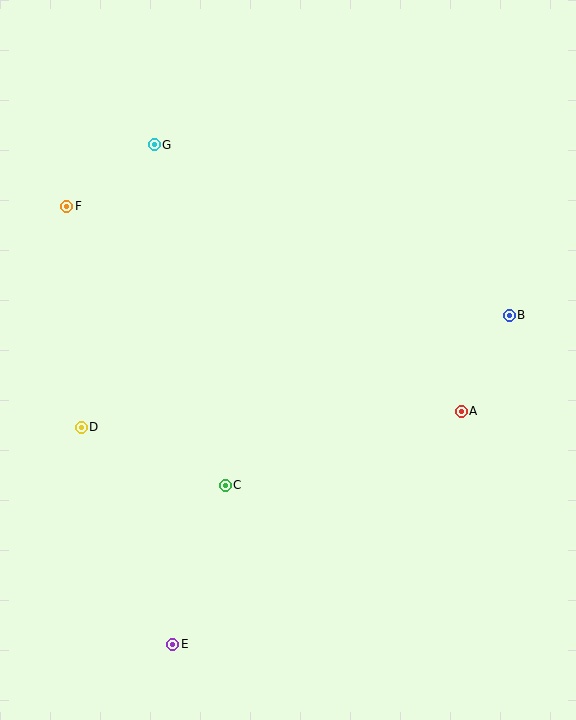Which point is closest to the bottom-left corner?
Point E is closest to the bottom-left corner.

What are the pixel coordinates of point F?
Point F is at (67, 206).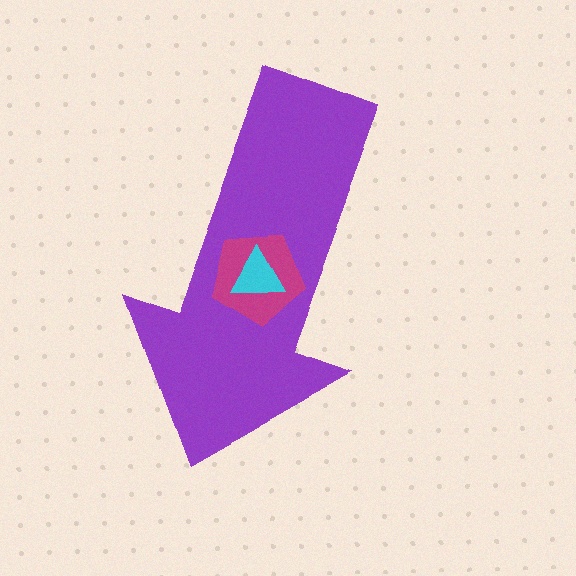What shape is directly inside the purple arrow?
The magenta pentagon.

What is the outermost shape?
The purple arrow.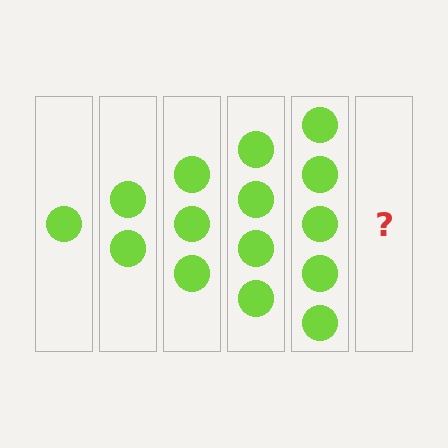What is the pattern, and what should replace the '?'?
The pattern is that each step adds one more circle. The '?' should be 6 circles.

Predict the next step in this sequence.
The next step is 6 circles.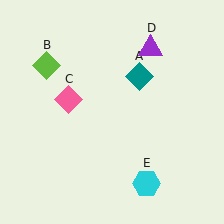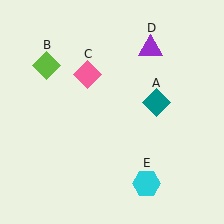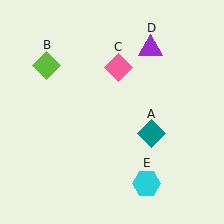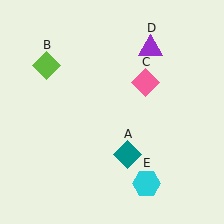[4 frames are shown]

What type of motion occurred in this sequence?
The teal diamond (object A), pink diamond (object C) rotated clockwise around the center of the scene.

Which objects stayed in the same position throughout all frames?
Lime diamond (object B) and purple triangle (object D) and cyan hexagon (object E) remained stationary.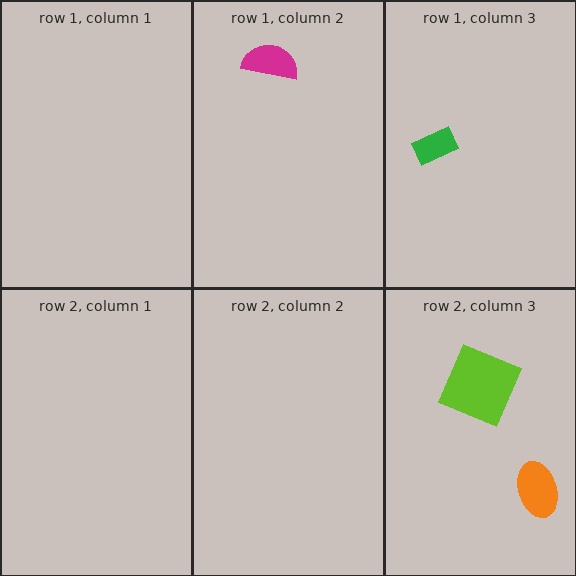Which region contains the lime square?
The row 2, column 3 region.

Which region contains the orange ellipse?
The row 2, column 3 region.